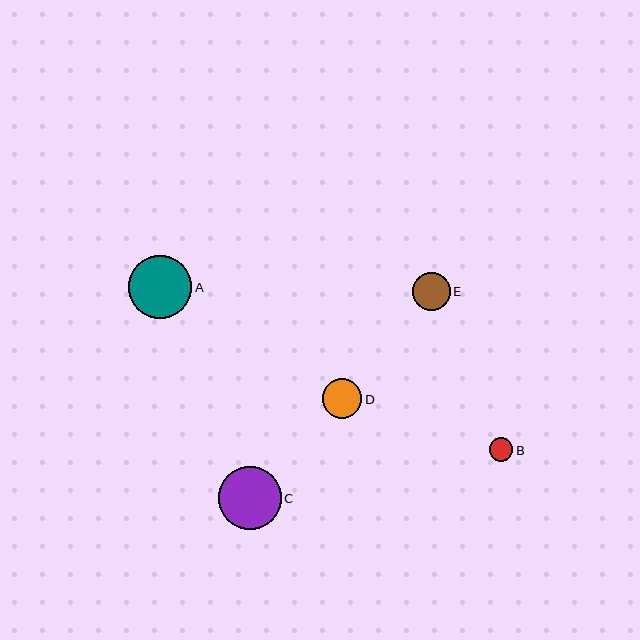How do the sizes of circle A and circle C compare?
Circle A and circle C are approximately the same size.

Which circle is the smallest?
Circle B is the smallest with a size of approximately 23 pixels.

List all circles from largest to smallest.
From largest to smallest: A, C, D, E, B.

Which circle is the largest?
Circle A is the largest with a size of approximately 64 pixels.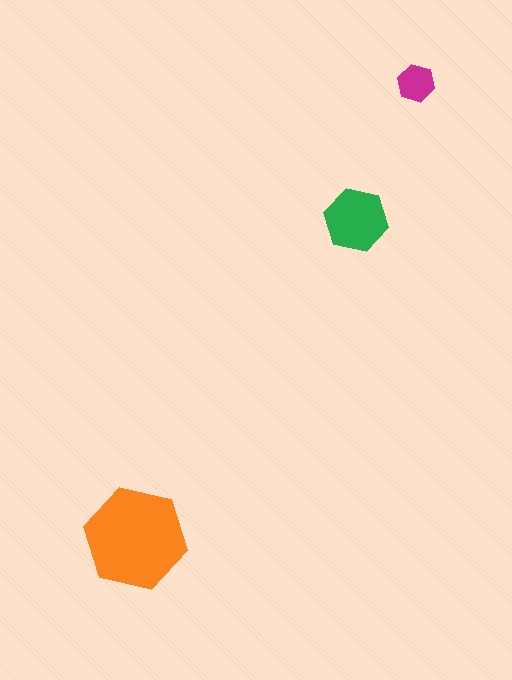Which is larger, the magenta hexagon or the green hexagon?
The green one.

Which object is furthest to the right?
The magenta hexagon is rightmost.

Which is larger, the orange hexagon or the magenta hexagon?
The orange one.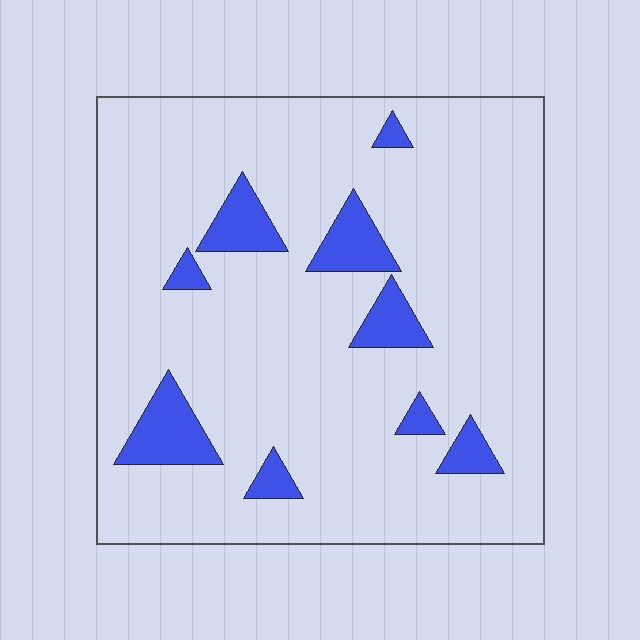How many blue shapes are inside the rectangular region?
9.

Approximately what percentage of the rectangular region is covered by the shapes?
Approximately 10%.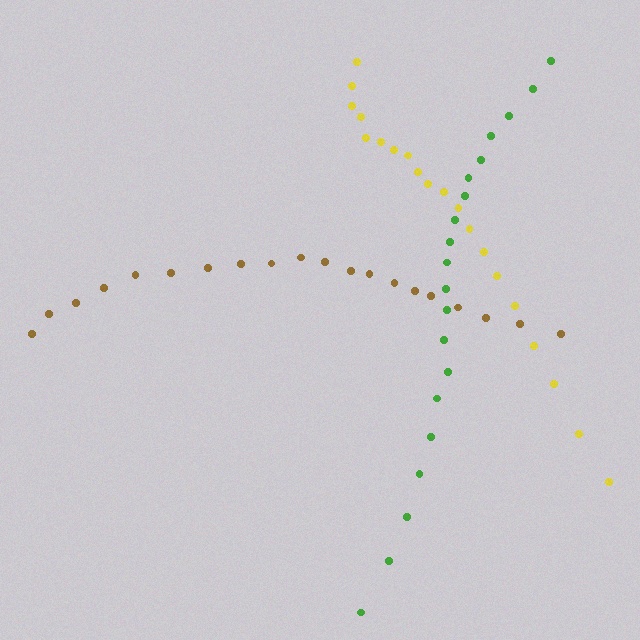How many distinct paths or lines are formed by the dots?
There are 3 distinct paths.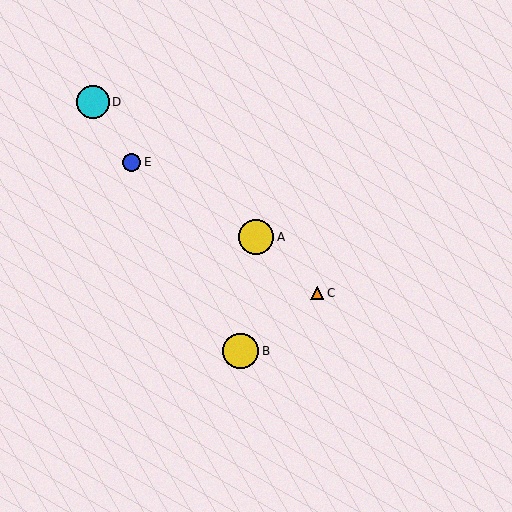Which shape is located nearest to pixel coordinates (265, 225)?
The yellow circle (labeled A) at (256, 237) is nearest to that location.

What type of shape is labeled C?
Shape C is an orange triangle.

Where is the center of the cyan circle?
The center of the cyan circle is at (93, 102).